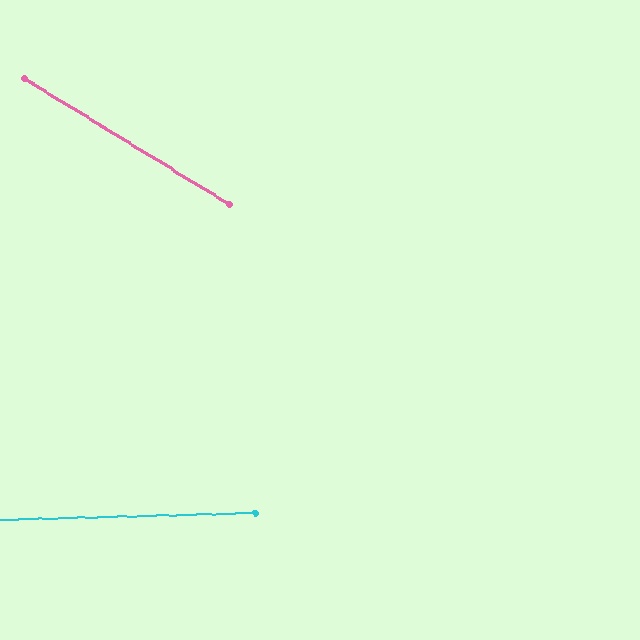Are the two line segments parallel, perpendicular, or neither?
Neither parallel nor perpendicular — they differ by about 33°.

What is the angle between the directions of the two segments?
Approximately 33 degrees.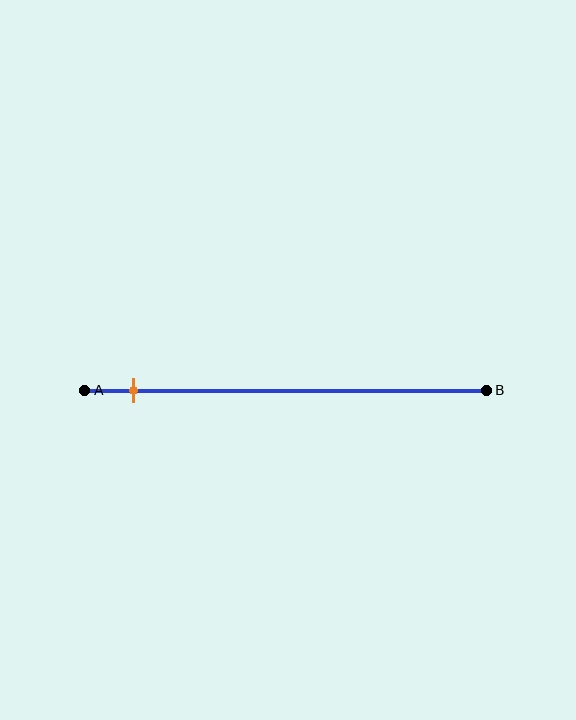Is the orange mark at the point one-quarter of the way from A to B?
No, the mark is at about 10% from A, not at the 25% one-quarter point.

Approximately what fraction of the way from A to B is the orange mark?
The orange mark is approximately 10% of the way from A to B.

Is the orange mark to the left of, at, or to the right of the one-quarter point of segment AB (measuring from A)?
The orange mark is to the left of the one-quarter point of segment AB.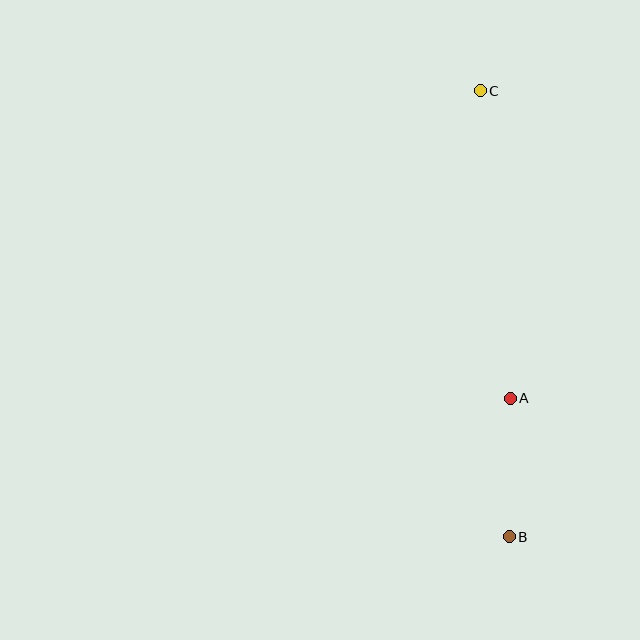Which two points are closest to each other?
Points A and B are closest to each other.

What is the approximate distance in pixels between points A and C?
The distance between A and C is approximately 309 pixels.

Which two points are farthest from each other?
Points B and C are farthest from each other.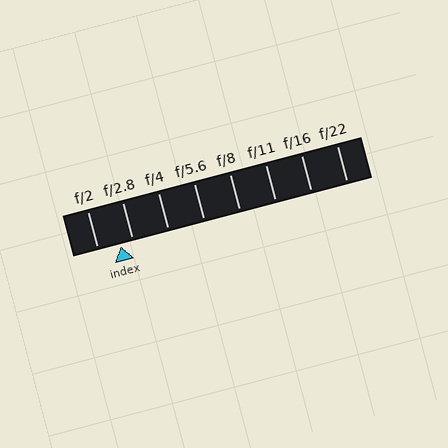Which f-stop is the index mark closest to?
The index mark is closest to f/2.8.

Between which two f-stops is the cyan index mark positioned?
The index mark is between f/2 and f/2.8.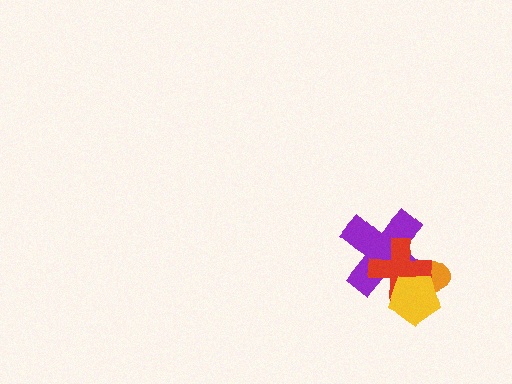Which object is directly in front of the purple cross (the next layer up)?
The red cross is directly in front of the purple cross.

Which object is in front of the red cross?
The yellow pentagon is in front of the red cross.